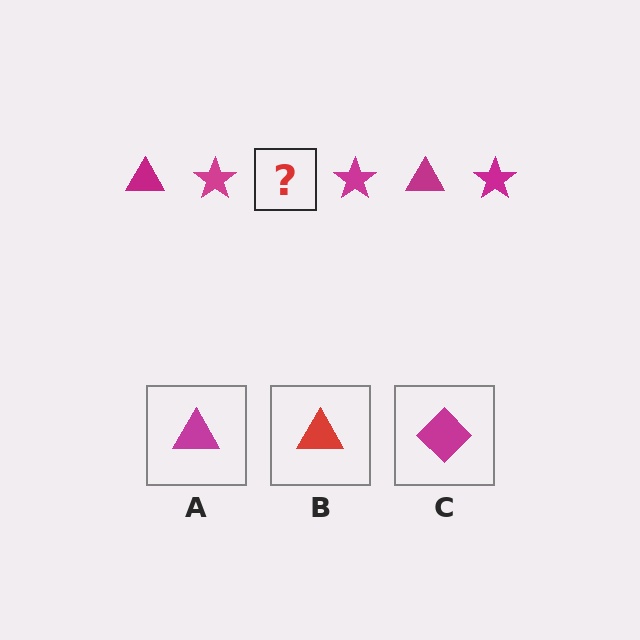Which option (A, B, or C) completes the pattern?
A.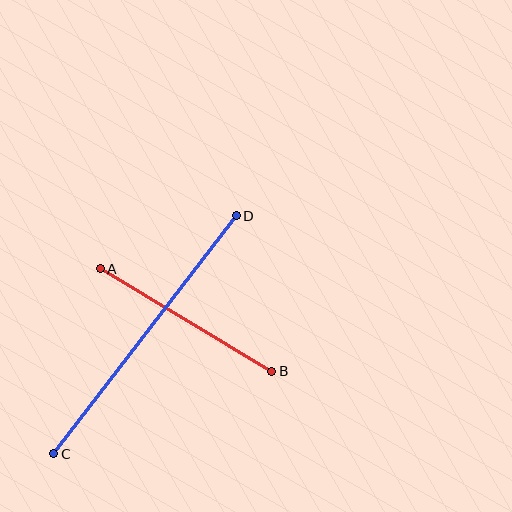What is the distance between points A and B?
The distance is approximately 200 pixels.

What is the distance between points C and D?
The distance is approximately 300 pixels.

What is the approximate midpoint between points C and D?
The midpoint is at approximately (145, 335) pixels.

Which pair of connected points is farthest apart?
Points C and D are farthest apart.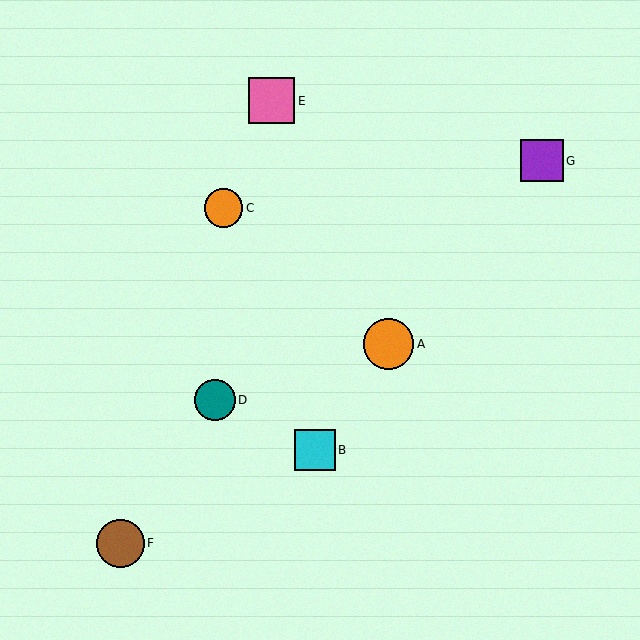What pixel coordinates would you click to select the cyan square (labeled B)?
Click at (315, 450) to select the cyan square B.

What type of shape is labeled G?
Shape G is a purple square.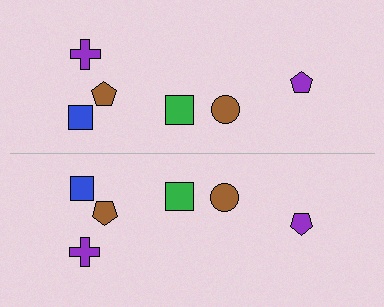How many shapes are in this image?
There are 12 shapes in this image.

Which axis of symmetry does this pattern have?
The pattern has a horizontal axis of symmetry running through the center of the image.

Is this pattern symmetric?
Yes, this pattern has bilateral (reflection) symmetry.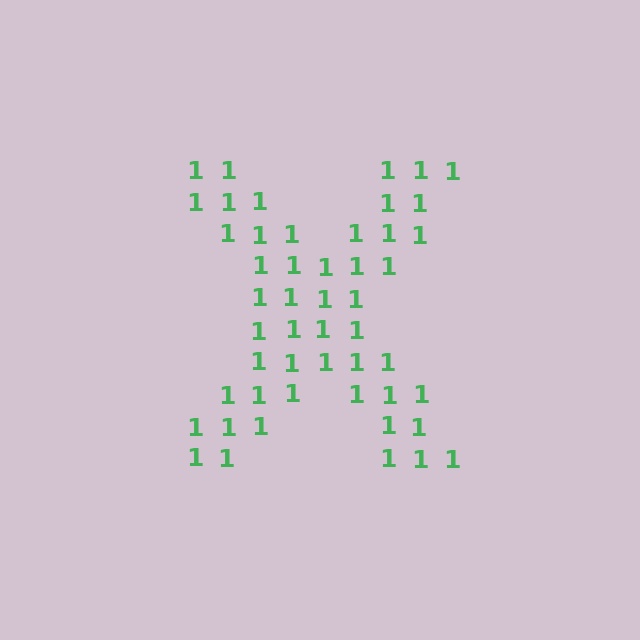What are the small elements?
The small elements are digit 1's.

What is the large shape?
The large shape is the letter X.